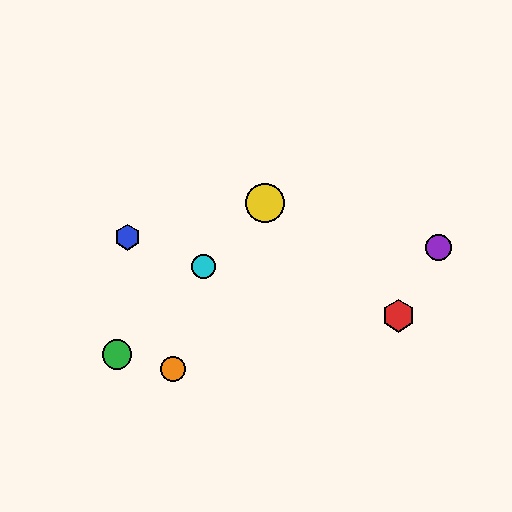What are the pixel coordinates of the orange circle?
The orange circle is at (173, 369).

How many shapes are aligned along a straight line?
3 shapes (the green circle, the yellow circle, the cyan circle) are aligned along a straight line.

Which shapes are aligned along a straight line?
The green circle, the yellow circle, the cyan circle are aligned along a straight line.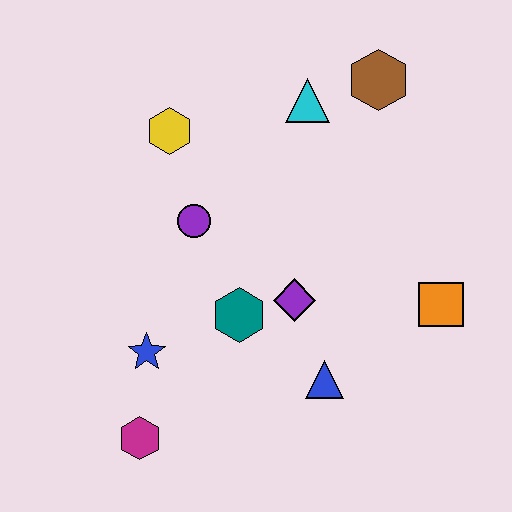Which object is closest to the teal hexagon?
The purple diamond is closest to the teal hexagon.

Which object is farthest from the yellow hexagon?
The orange square is farthest from the yellow hexagon.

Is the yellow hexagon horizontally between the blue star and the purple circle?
Yes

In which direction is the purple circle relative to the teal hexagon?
The purple circle is above the teal hexagon.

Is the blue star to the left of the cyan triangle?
Yes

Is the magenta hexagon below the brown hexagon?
Yes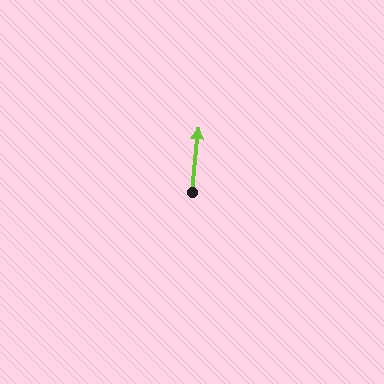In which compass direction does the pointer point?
North.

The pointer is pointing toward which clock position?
Roughly 12 o'clock.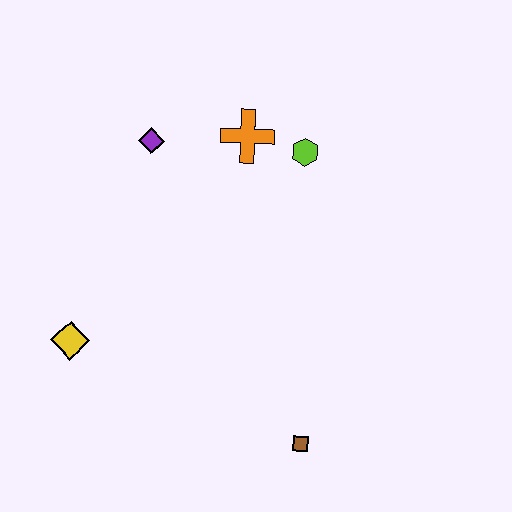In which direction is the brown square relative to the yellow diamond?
The brown square is to the right of the yellow diamond.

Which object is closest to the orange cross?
The lime hexagon is closest to the orange cross.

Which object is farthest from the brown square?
The purple diamond is farthest from the brown square.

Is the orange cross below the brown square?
No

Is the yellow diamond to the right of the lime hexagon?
No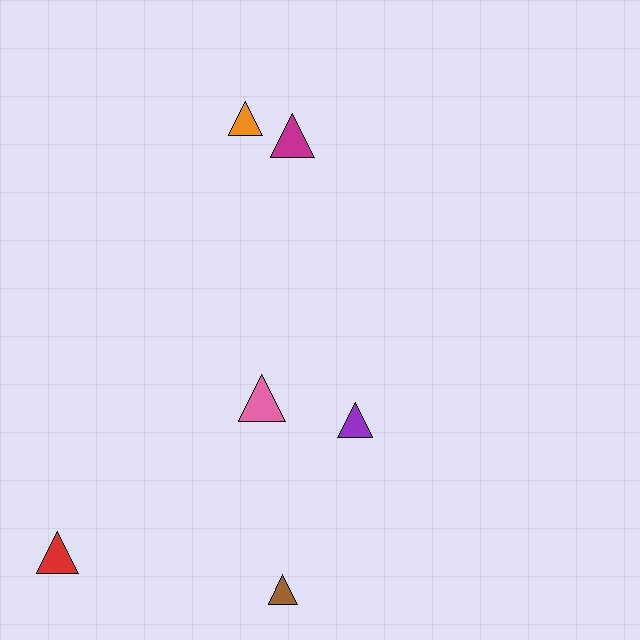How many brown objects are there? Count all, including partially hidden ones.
There is 1 brown object.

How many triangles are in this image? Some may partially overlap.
There are 6 triangles.